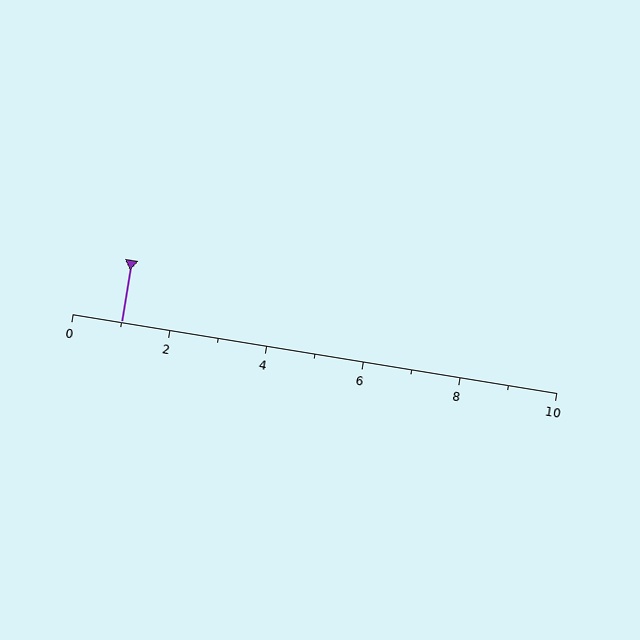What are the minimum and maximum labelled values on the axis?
The axis runs from 0 to 10.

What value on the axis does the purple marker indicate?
The marker indicates approximately 1.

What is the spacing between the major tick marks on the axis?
The major ticks are spaced 2 apart.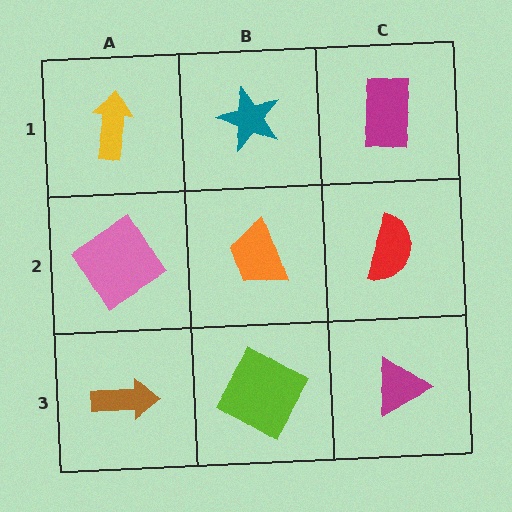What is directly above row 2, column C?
A magenta rectangle.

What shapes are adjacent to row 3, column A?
A pink diamond (row 2, column A), a lime diamond (row 3, column B).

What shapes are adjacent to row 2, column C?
A magenta rectangle (row 1, column C), a magenta triangle (row 3, column C), an orange trapezoid (row 2, column B).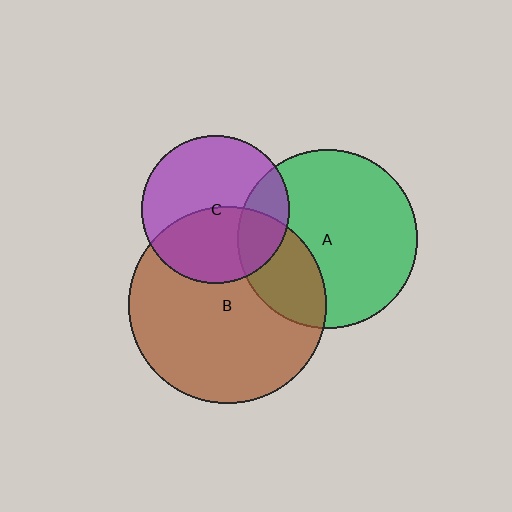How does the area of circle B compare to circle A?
Approximately 1.2 times.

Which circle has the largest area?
Circle B (brown).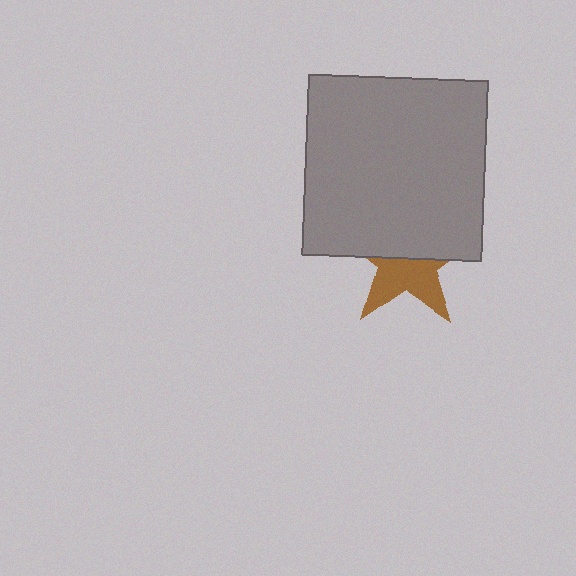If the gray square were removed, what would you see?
You would see the complete brown star.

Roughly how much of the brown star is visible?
About half of it is visible (roughly 46%).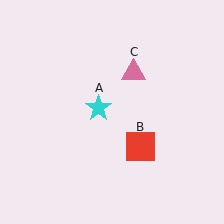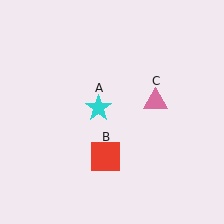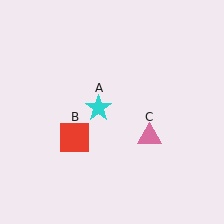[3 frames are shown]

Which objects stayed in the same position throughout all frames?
Cyan star (object A) remained stationary.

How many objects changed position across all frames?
2 objects changed position: red square (object B), pink triangle (object C).